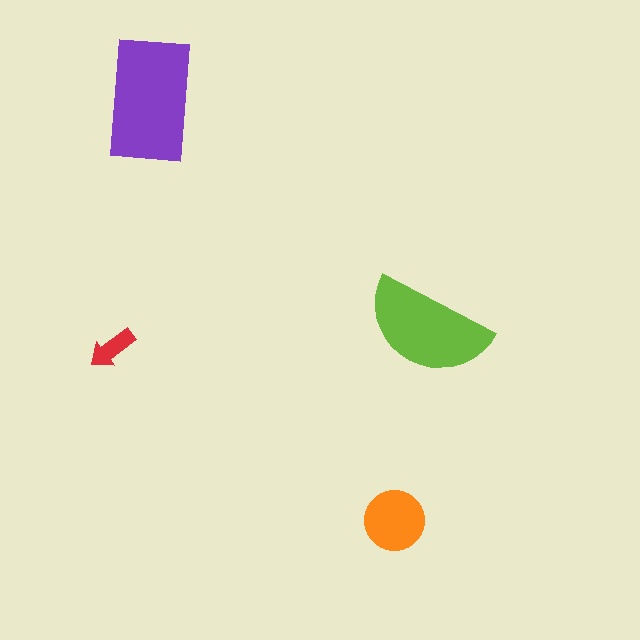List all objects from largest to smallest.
The purple rectangle, the lime semicircle, the orange circle, the red arrow.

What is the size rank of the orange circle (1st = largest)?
3rd.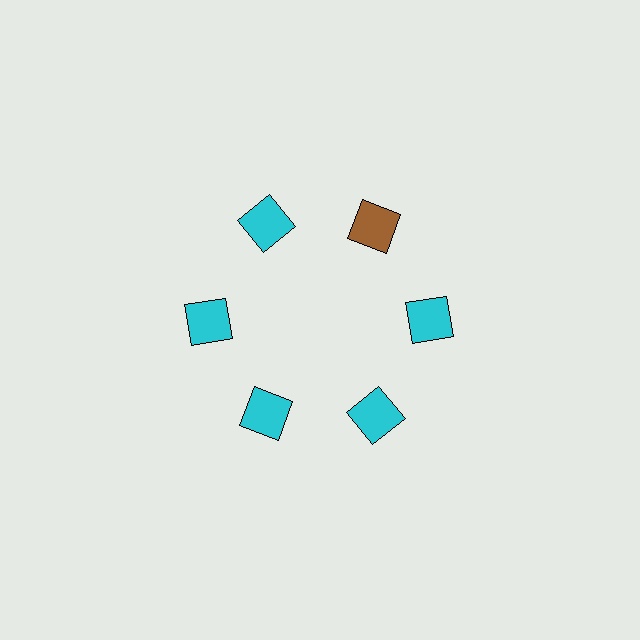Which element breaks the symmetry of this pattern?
The brown square at roughly the 1 o'clock position breaks the symmetry. All other shapes are cyan squares.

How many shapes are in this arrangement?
There are 6 shapes arranged in a ring pattern.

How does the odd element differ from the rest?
It has a different color: brown instead of cyan.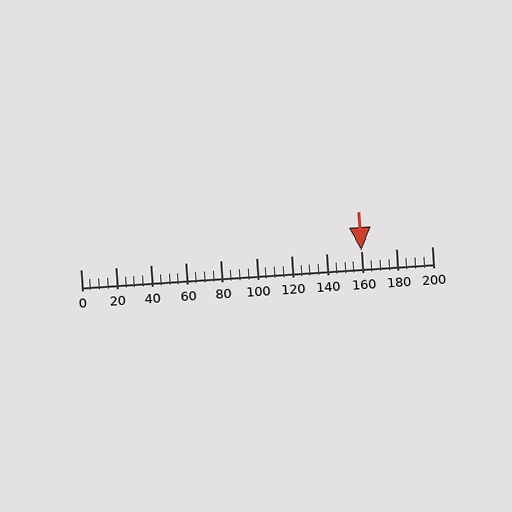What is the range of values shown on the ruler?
The ruler shows values from 0 to 200.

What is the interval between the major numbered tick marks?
The major tick marks are spaced 20 units apart.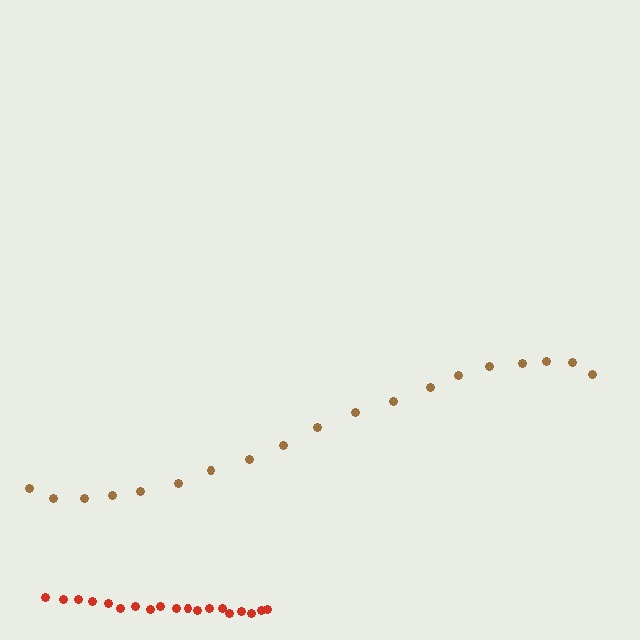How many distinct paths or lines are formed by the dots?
There are 2 distinct paths.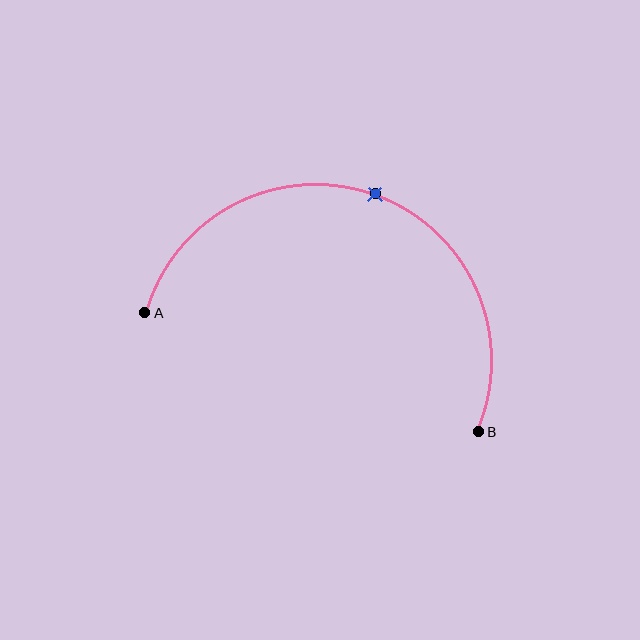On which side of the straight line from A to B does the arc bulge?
The arc bulges above the straight line connecting A and B.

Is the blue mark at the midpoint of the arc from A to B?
Yes. The blue mark lies on the arc at equal arc-length from both A and B — it is the arc midpoint.